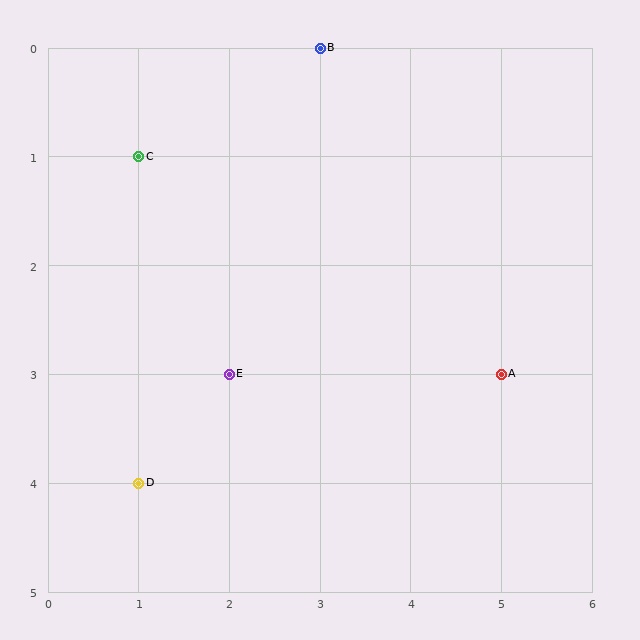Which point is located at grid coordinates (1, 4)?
Point D is at (1, 4).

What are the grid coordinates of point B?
Point B is at grid coordinates (3, 0).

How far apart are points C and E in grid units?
Points C and E are 1 column and 2 rows apart (about 2.2 grid units diagonally).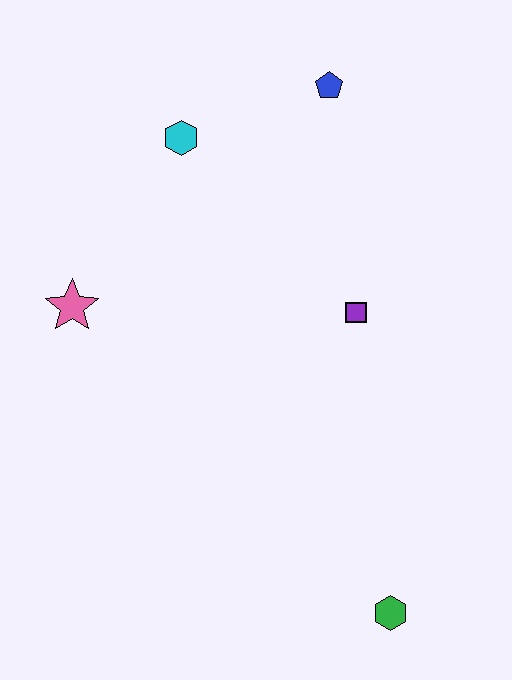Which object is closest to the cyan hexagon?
The blue pentagon is closest to the cyan hexagon.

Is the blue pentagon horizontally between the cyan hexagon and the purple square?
Yes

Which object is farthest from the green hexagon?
The blue pentagon is farthest from the green hexagon.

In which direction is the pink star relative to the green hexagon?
The pink star is to the left of the green hexagon.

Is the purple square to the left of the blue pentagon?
No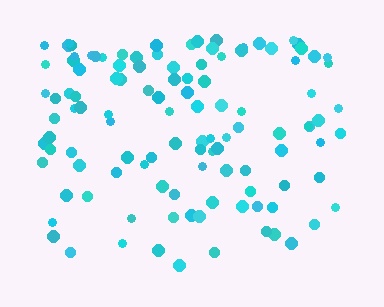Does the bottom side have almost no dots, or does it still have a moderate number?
Still a moderate number, just noticeably fewer than the top.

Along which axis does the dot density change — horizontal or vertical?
Vertical.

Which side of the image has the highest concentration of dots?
The top.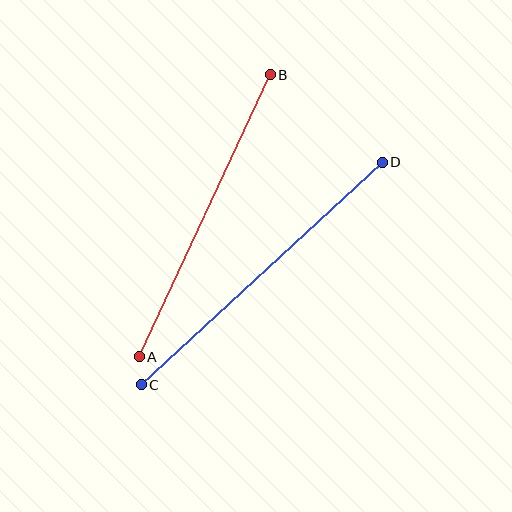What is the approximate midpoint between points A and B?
The midpoint is at approximately (205, 216) pixels.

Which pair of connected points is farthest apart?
Points C and D are farthest apart.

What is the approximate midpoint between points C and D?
The midpoint is at approximately (262, 273) pixels.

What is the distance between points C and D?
The distance is approximately 328 pixels.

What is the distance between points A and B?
The distance is approximately 311 pixels.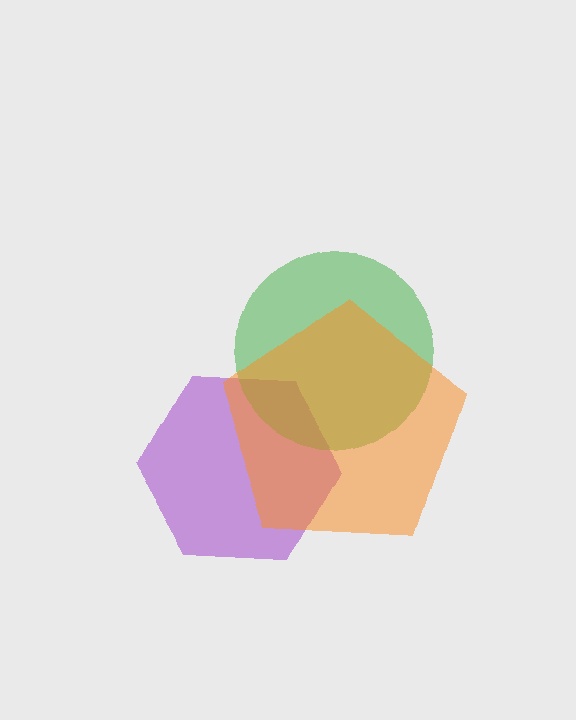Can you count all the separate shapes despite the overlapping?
Yes, there are 3 separate shapes.